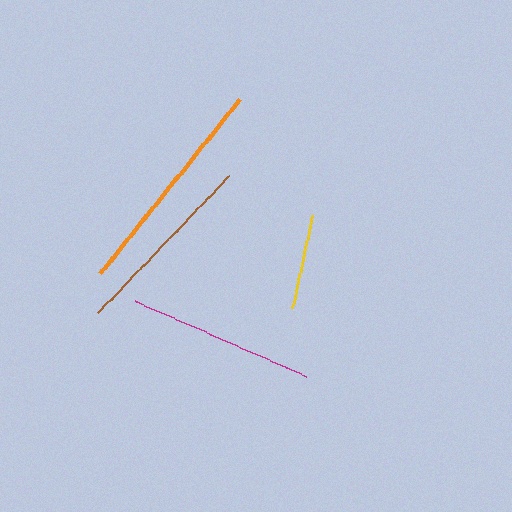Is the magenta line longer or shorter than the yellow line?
The magenta line is longer than the yellow line.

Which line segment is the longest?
The orange line is the longest at approximately 223 pixels.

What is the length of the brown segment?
The brown segment is approximately 189 pixels long.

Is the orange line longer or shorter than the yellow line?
The orange line is longer than the yellow line.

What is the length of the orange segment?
The orange segment is approximately 223 pixels long.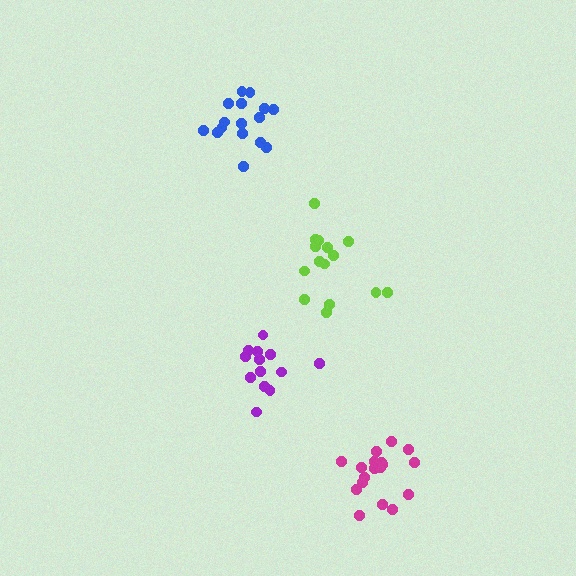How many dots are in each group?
Group 1: 18 dots, Group 2: 13 dots, Group 3: 16 dots, Group 4: 15 dots (62 total).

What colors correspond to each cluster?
The clusters are colored: magenta, purple, blue, lime.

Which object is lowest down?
The magenta cluster is bottommost.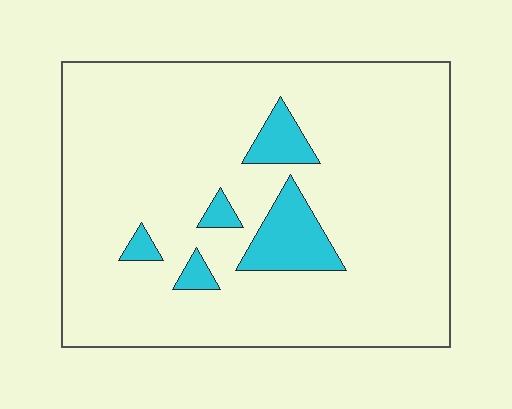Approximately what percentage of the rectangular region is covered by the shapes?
Approximately 10%.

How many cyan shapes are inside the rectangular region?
5.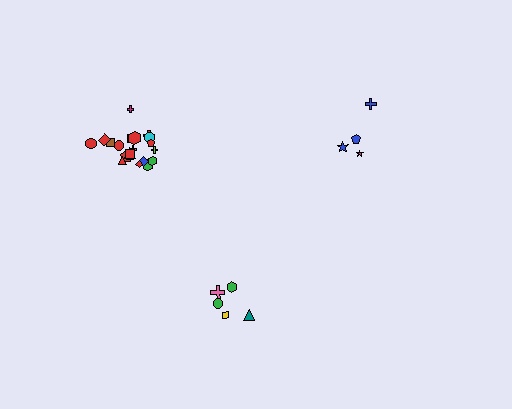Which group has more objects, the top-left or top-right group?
The top-left group.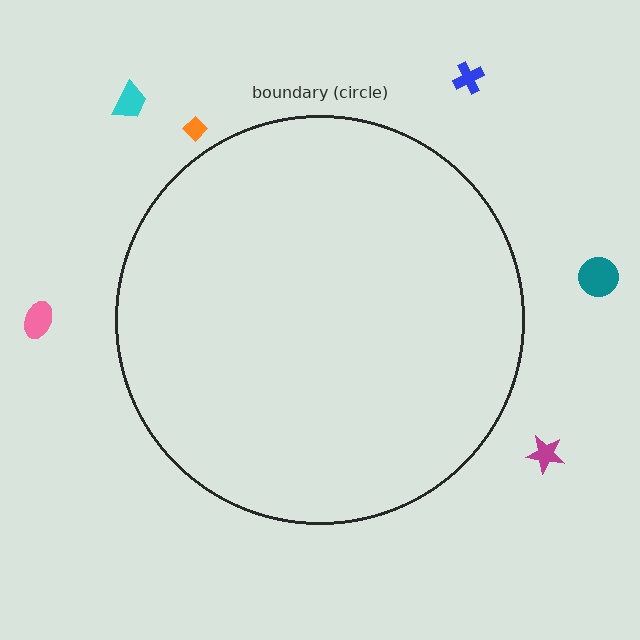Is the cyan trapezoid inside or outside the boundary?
Outside.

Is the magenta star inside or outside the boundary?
Outside.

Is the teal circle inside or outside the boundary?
Outside.